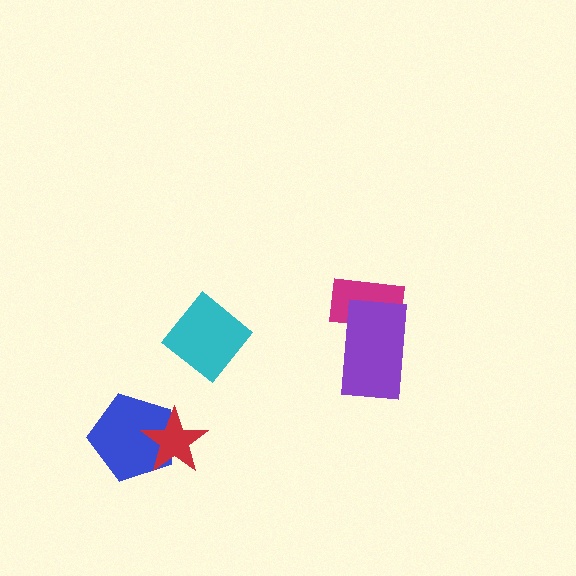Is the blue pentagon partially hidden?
Yes, it is partially covered by another shape.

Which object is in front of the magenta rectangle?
The purple rectangle is in front of the magenta rectangle.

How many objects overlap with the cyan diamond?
0 objects overlap with the cyan diamond.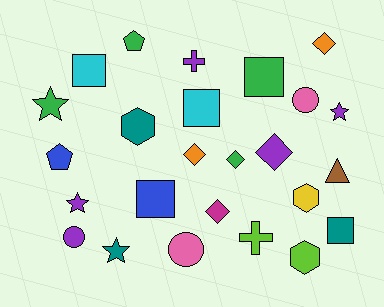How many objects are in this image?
There are 25 objects.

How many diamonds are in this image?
There are 5 diamonds.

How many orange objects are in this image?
There are 2 orange objects.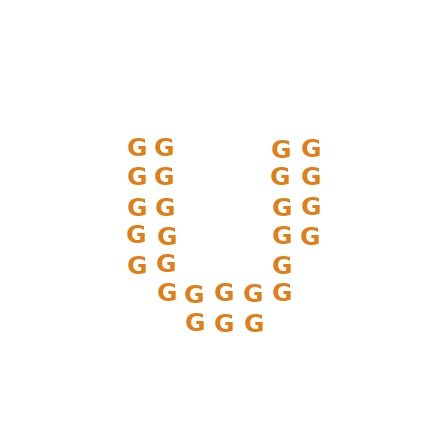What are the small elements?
The small elements are letter G's.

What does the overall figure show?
The overall figure shows the letter U.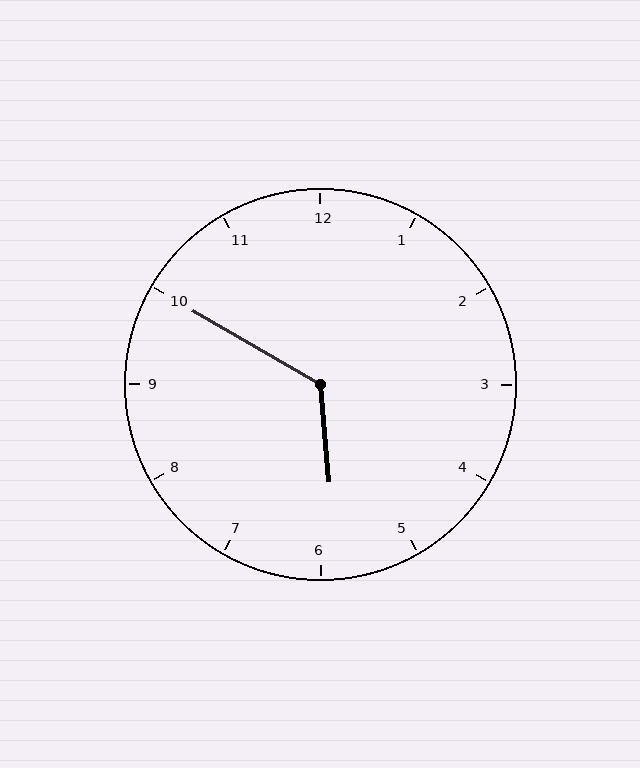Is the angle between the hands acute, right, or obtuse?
It is obtuse.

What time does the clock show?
5:50.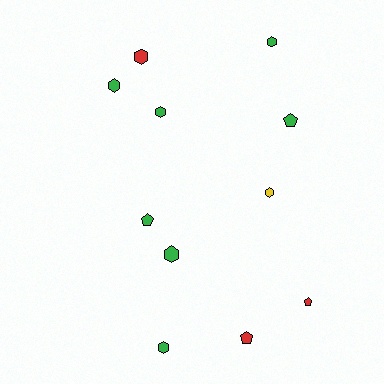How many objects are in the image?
There are 11 objects.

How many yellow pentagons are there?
There are no yellow pentagons.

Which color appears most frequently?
Green, with 7 objects.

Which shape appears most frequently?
Hexagon, with 7 objects.